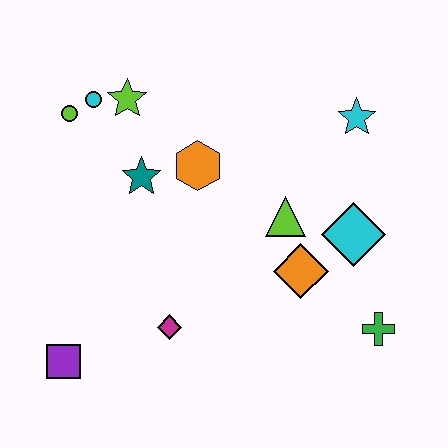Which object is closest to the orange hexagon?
The teal star is closest to the orange hexagon.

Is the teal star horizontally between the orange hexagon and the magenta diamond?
No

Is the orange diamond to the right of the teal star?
Yes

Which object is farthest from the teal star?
The green cross is farthest from the teal star.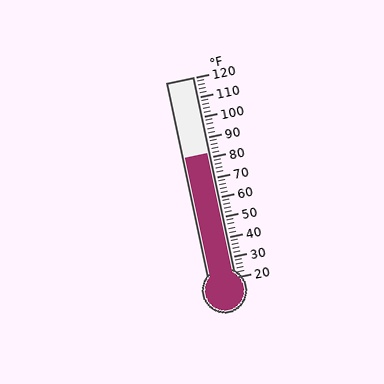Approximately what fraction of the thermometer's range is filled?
The thermometer is filled to approximately 60% of its range.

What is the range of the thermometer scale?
The thermometer scale ranges from 20°F to 120°F.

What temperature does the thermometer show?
The thermometer shows approximately 82°F.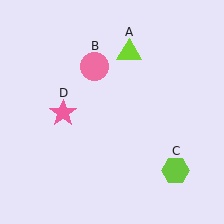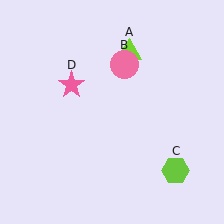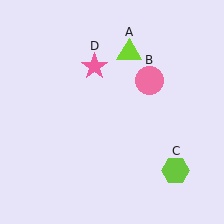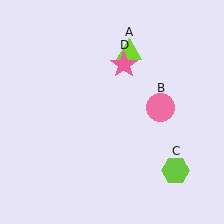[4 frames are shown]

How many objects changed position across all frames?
2 objects changed position: pink circle (object B), pink star (object D).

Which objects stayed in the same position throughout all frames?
Lime triangle (object A) and lime hexagon (object C) remained stationary.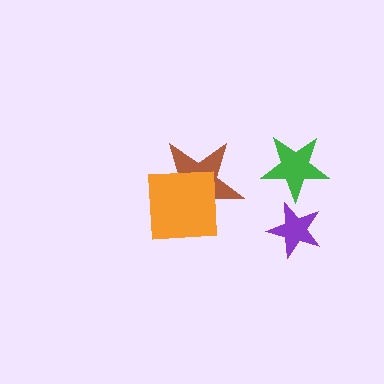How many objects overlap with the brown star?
1 object overlaps with the brown star.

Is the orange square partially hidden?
No, no other shape covers it.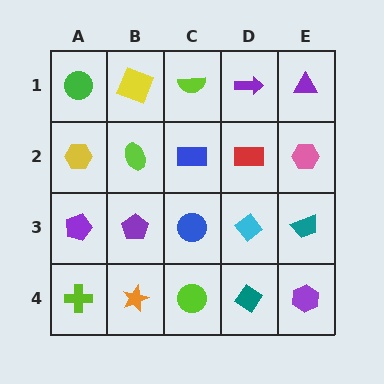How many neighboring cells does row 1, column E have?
2.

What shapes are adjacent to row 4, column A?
A purple pentagon (row 3, column A), an orange star (row 4, column B).